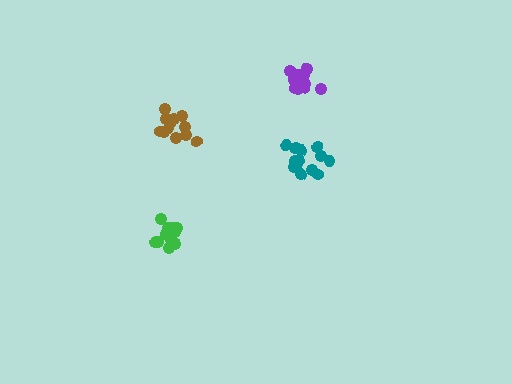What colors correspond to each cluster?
The clusters are colored: green, brown, teal, purple.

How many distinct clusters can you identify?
There are 4 distinct clusters.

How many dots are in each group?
Group 1: 13 dots, Group 2: 12 dots, Group 3: 13 dots, Group 4: 15 dots (53 total).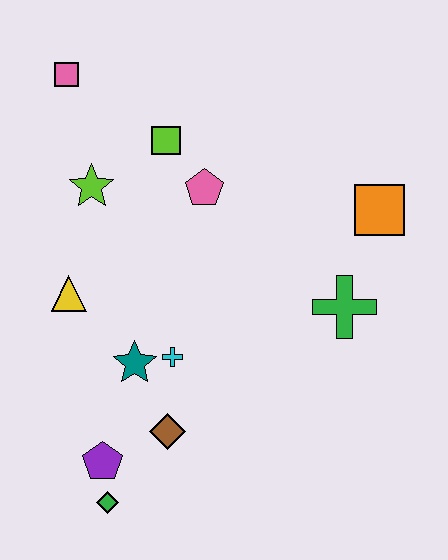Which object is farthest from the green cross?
The pink square is farthest from the green cross.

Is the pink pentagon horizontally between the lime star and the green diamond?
No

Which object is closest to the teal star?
The cyan cross is closest to the teal star.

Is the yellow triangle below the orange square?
Yes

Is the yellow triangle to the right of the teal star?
No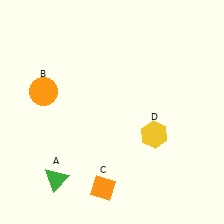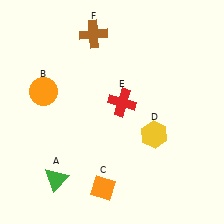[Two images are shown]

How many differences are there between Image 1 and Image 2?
There are 2 differences between the two images.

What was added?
A red cross (E), a brown cross (F) were added in Image 2.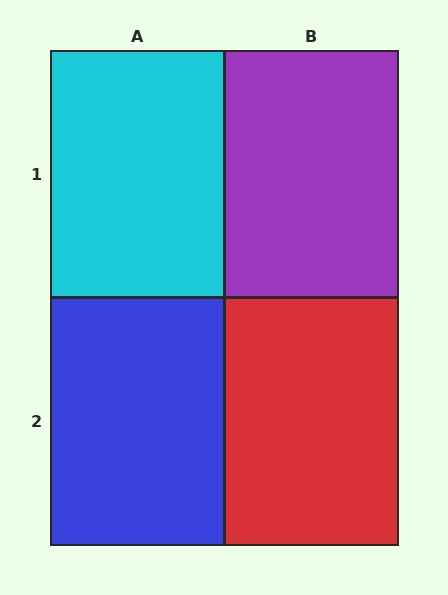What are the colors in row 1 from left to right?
Cyan, purple.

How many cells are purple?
1 cell is purple.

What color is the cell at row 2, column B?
Red.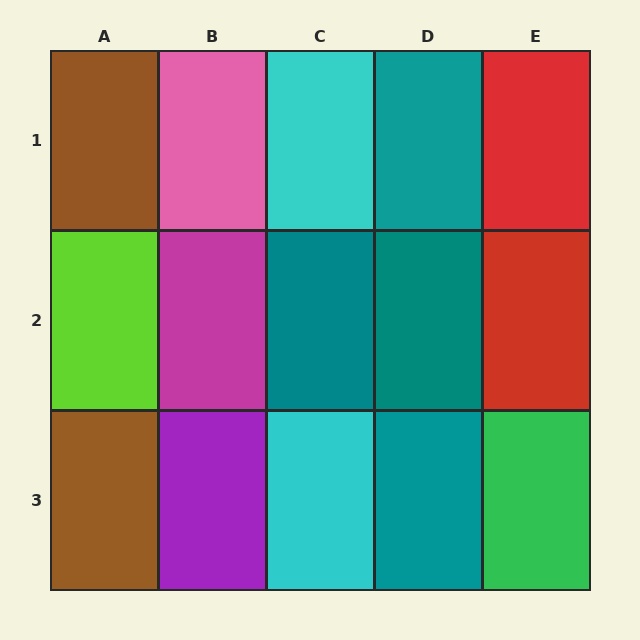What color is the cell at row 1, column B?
Pink.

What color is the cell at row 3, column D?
Teal.